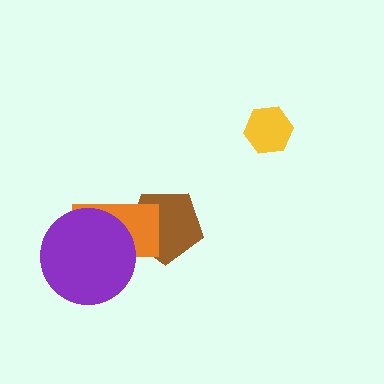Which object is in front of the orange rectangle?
The purple circle is in front of the orange rectangle.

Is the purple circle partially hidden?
No, no other shape covers it.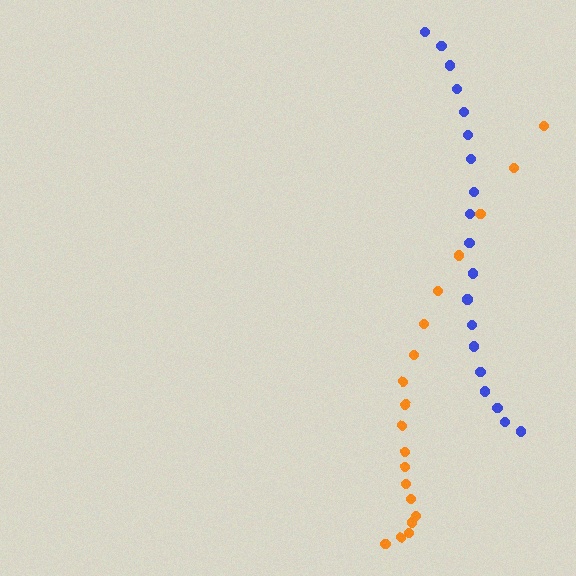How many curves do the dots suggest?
There are 2 distinct paths.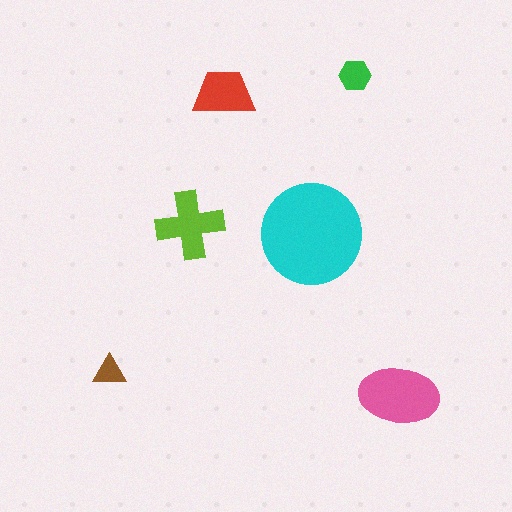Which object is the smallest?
The brown triangle.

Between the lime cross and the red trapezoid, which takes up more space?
The lime cross.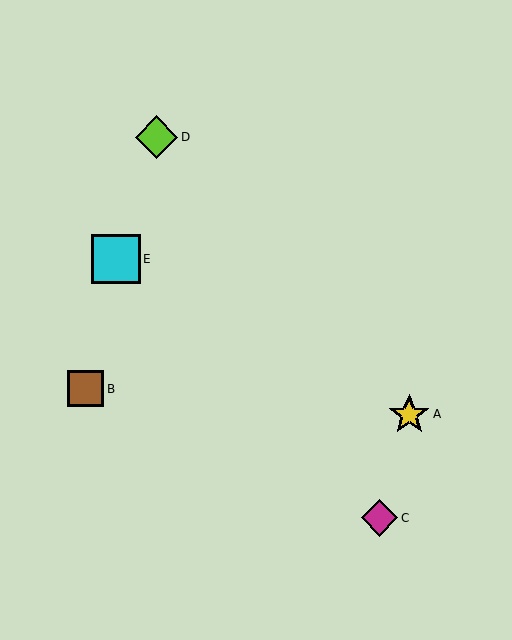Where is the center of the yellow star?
The center of the yellow star is at (409, 414).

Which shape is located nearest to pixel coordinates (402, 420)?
The yellow star (labeled A) at (409, 414) is nearest to that location.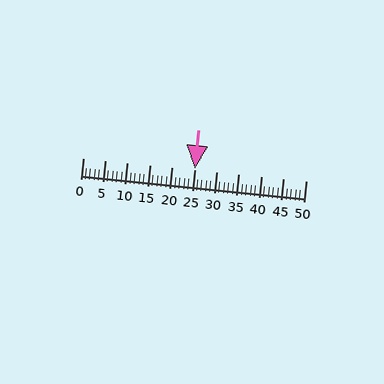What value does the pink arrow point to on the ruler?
The pink arrow points to approximately 25.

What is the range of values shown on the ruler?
The ruler shows values from 0 to 50.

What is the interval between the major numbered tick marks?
The major tick marks are spaced 5 units apart.